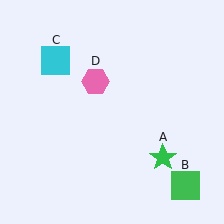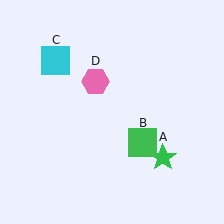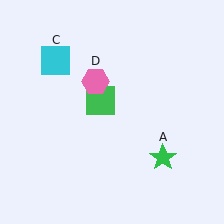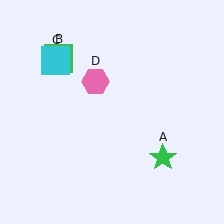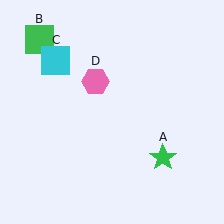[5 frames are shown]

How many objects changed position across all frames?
1 object changed position: green square (object B).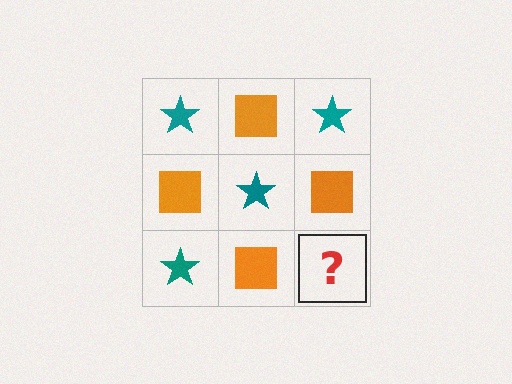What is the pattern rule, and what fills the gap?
The rule is that it alternates teal star and orange square in a checkerboard pattern. The gap should be filled with a teal star.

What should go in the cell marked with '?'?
The missing cell should contain a teal star.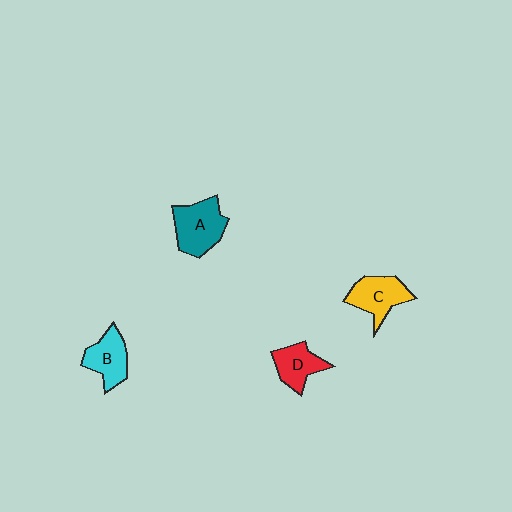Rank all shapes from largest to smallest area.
From largest to smallest: A (teal), C (yellow), B (cyan), D (red).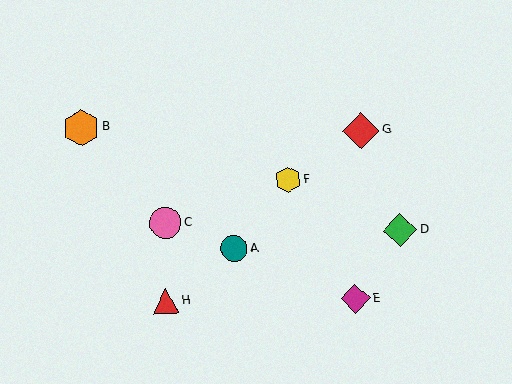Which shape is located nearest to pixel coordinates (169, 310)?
The red triangle (labeled H) at (166, 301) is nearest to that location.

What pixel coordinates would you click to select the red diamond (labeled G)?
Click at (361, 131) to select the red diamond G.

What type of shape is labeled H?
Shape H is a red triangle.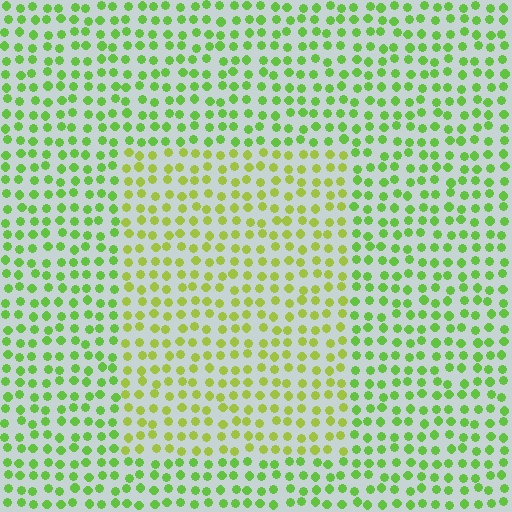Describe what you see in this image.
The image is filled with small lime elements in a uniform arrangement. A rectangle-shaped region is visible where the elements are tinted to a slightly different hue, forming a subtle color boundary.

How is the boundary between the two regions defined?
The boundary is defined purely by a slight shift in hue (about 28 degrees). Spacing, size, and orientation are identical on both sides.